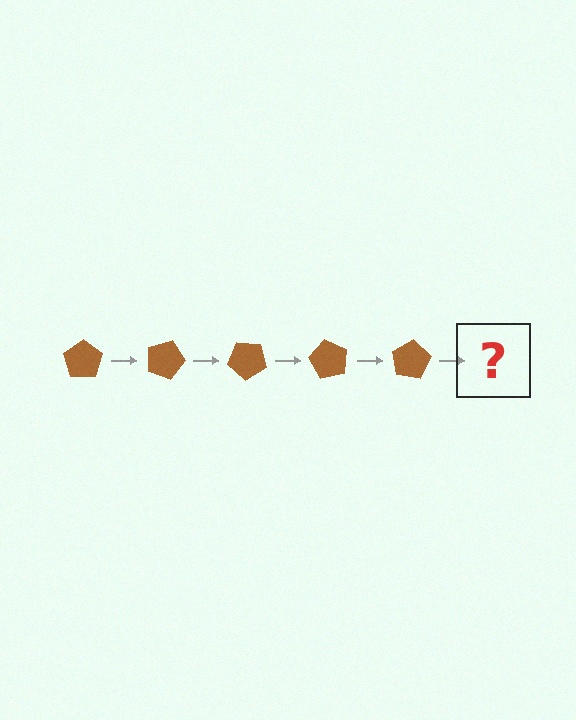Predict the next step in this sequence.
The next step is a brown pentagon rotated 100 degrees.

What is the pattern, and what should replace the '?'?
The pattern is that the pentagon rotates 20 degrees each step. The '?' should be a brown pentagon rotated 100 degrees.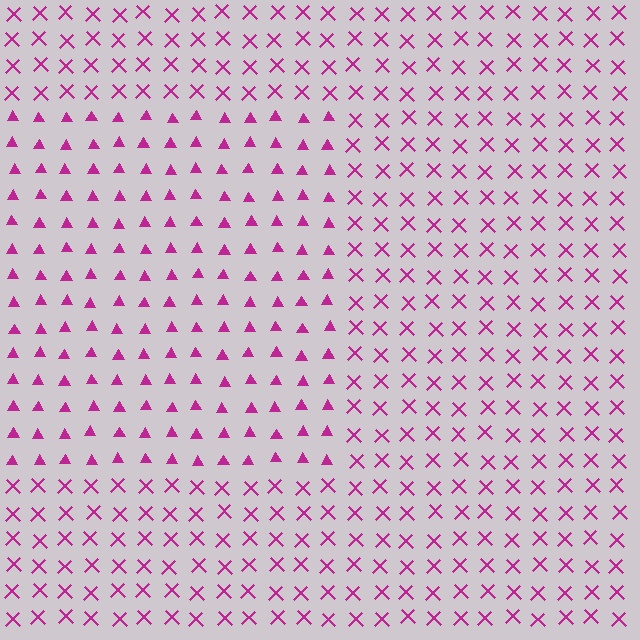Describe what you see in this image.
The image is filled with small magenta elements arranged in a uniform grid. A rectangle-shaped region contains triangles, while the surrounding area contains X marks. The boundary is defined purely by the change in element shape.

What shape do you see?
I see a rectangle.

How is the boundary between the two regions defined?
The boundary is defined by a change in element shape: triangles inside vs. X marks outside. All elements share the same color and spacing.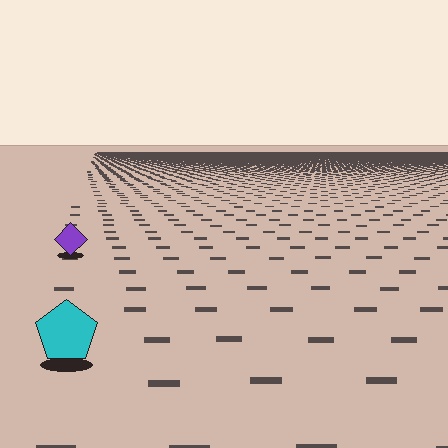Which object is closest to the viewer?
The cyan pentagon is closest. The texture marks near it are larger and more spread out.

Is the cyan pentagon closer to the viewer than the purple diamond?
Yes. The cyan pentagon is closer — you can tell from the texture gradient: the ground texture is coarser near it.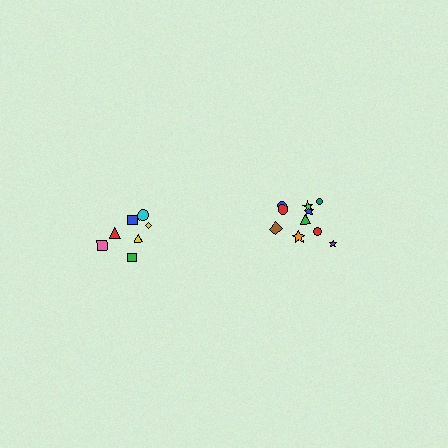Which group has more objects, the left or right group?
The right group.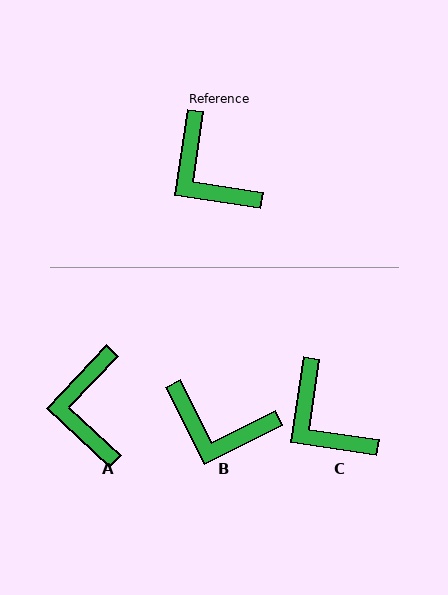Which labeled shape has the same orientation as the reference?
C.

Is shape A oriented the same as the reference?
No, it is off by about 35 degrees.